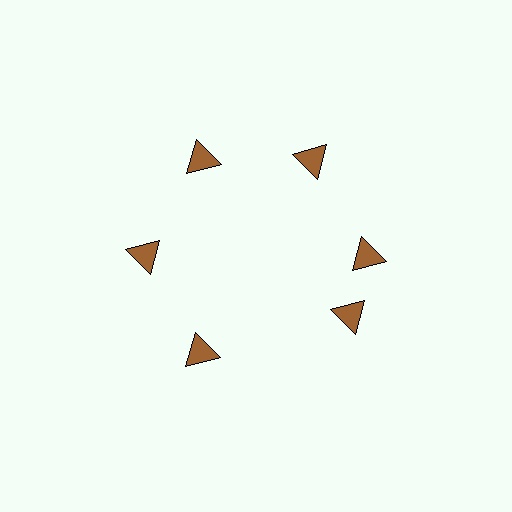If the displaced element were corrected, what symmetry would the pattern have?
It would have 6-fold rotational symmetry — the pattern would map onto itself every 60 degrees.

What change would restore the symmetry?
The symmetry would be restored by rotating it back into even spacing with its neighbors so that all 6 triangles sit at equal angles and equal distance from the center.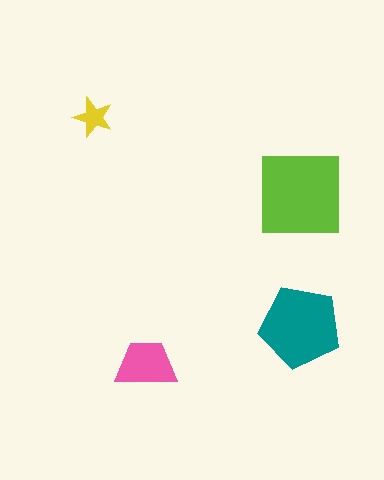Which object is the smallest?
The yellow star.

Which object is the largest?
The lime square.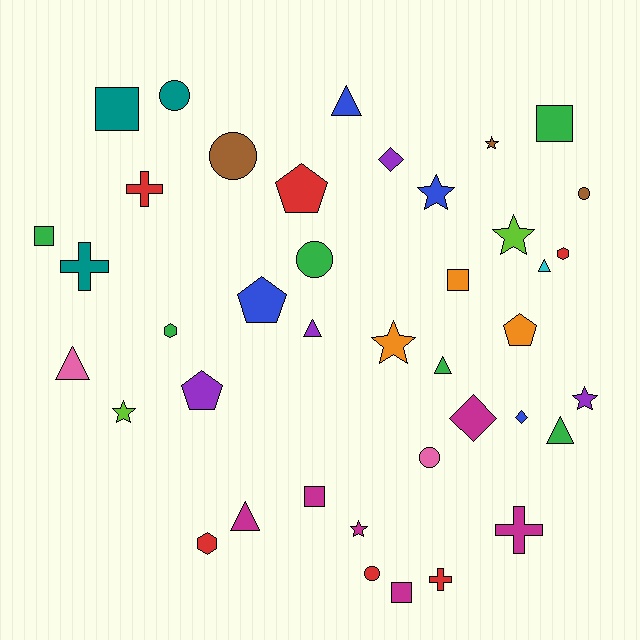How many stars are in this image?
There are 7 stars.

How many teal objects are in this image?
There are 3 teal objects.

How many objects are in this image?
There are 40 objects.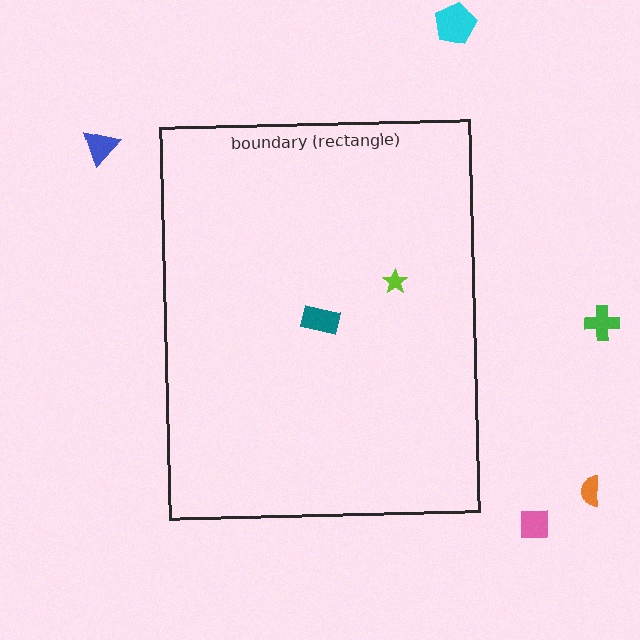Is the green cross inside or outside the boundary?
Outside.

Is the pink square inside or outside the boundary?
Outside.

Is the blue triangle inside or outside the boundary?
Outside.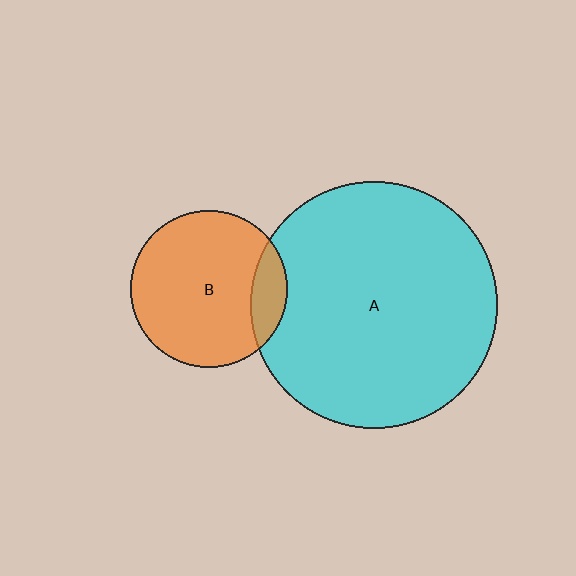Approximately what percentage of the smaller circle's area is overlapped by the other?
Approximately 15%.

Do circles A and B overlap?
Yes.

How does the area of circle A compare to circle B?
Approximately 2.5 times.